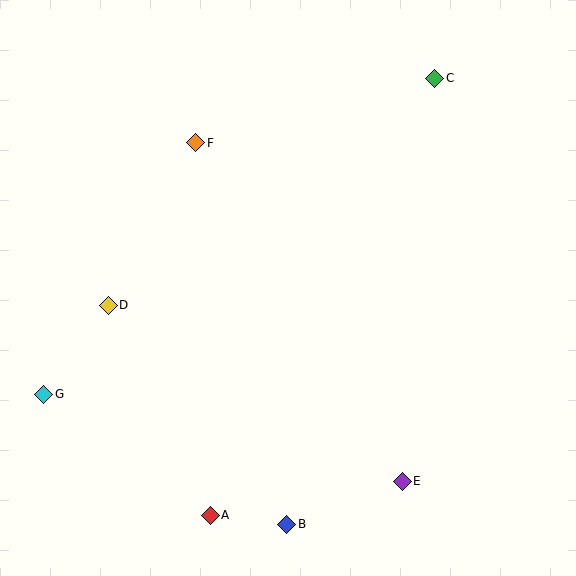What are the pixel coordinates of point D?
Point D is at (108, 305).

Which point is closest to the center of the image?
Point F at (196, 143) is closest to the center.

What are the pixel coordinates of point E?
Point E is at (402, 481).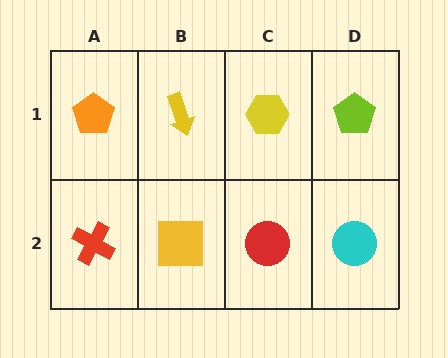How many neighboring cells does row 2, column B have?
3.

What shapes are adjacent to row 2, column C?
A yellow hexagon (row 1, column C), a yellow square (row 2, column B), a cyan circle (row 2, column D).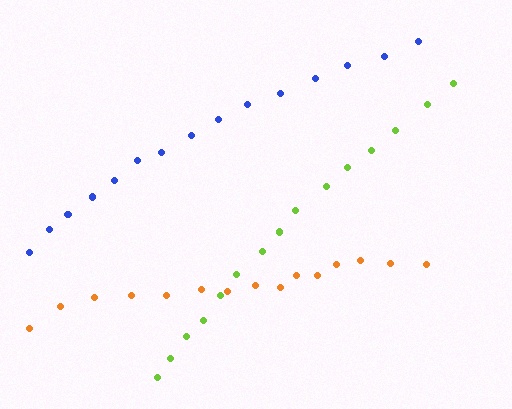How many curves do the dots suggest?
There are 3 distinct paths.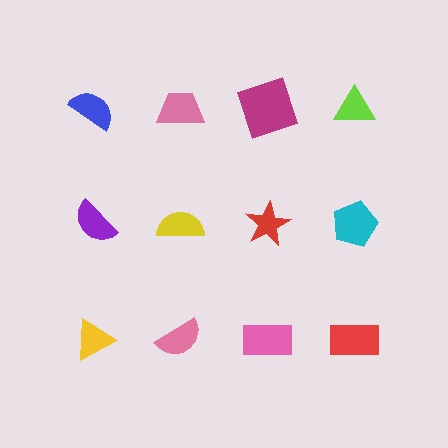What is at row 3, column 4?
A red rectangle.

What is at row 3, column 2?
A pink semicircle.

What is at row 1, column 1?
A blue semicircle.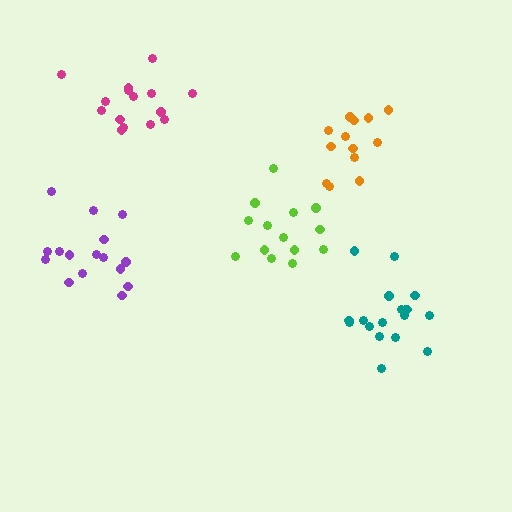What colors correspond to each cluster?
The clusters are colored: lime, purple, orange, teal, magenta.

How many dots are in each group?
Group 1: 14 dots, Group 2: 16 dots, Group 3: 13 dots, Group 4: 18 dots, Group 5: 15 dots (76 total).